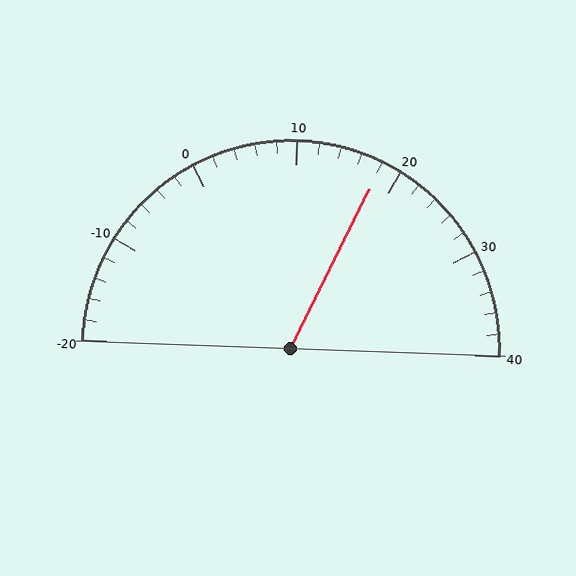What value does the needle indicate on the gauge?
The needle indicates approximately 18.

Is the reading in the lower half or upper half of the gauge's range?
The reading is in the upper half of the range (-20 to 40).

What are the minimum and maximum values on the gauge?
The gauge ranges from -20 to 40.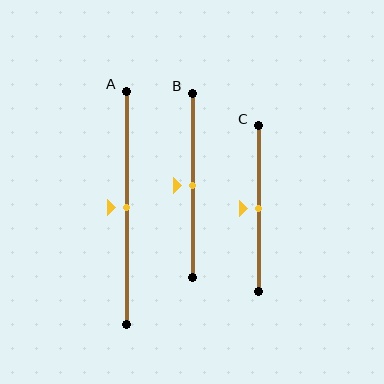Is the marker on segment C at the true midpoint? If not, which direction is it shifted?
Yes, the marker on segment C is at the true midpoint.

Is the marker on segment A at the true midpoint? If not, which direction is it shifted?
Yes, the marker on segment A is at the true midpoint.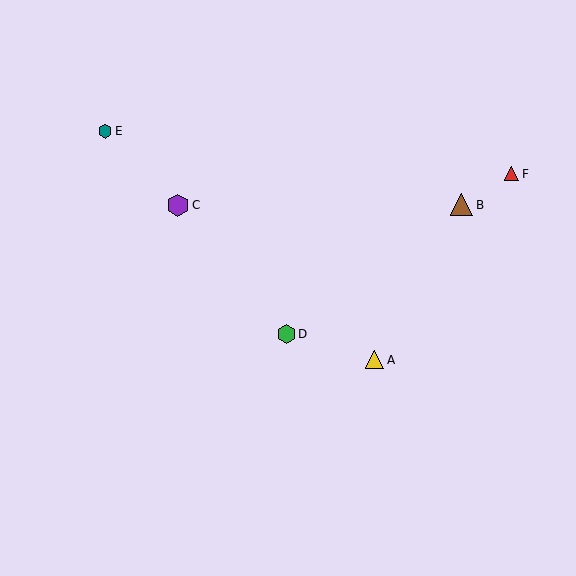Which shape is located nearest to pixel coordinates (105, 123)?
The teal hexagon (labeled E) at (105, 131) is nearest to that location.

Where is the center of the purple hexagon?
The center of the purple hexagon is at (178, 205).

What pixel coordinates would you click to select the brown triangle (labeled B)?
Click at (462, 205) to select the brown triangle B.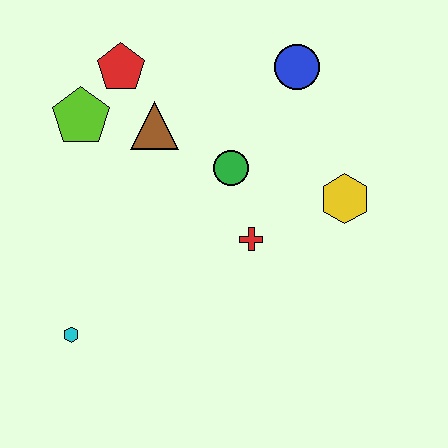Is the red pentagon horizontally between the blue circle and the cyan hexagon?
Yes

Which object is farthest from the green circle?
The cyan hexagon is farthest from the green circle.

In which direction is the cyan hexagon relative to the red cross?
The cyan hexagon is to the left of the red cross.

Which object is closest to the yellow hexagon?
The red cross is closest to the yellow hexagon.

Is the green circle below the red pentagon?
Yes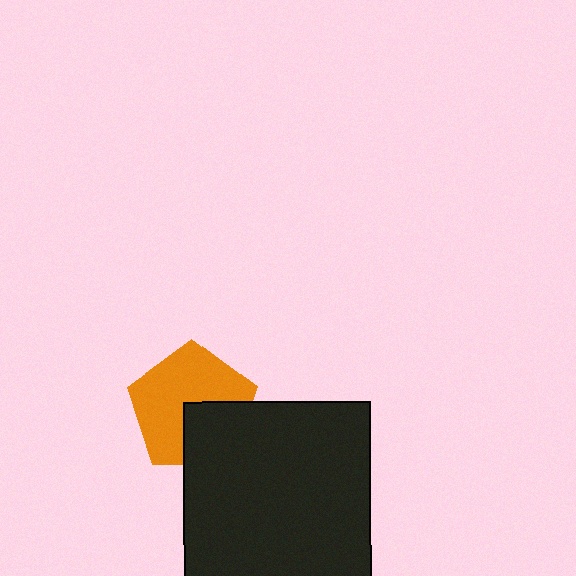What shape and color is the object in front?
The object in front is a black square.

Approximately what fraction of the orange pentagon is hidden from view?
Roughly 33% of the orange pentagon is hidden behind the black square.